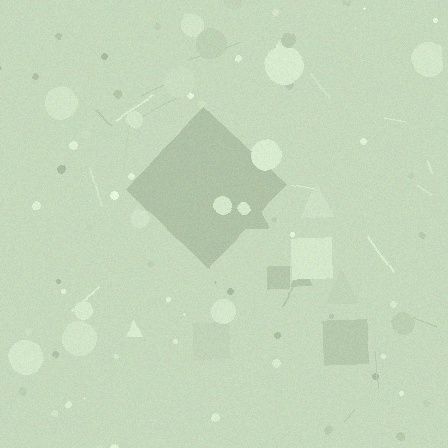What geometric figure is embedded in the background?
A diamond is embedded in the background.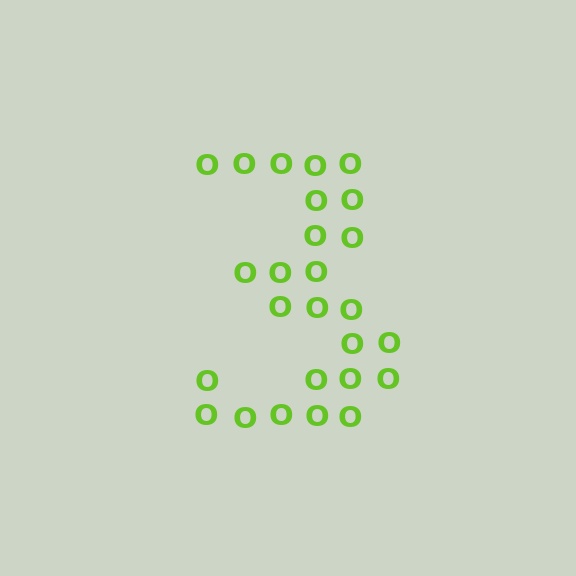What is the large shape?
The large shape is the digit 3.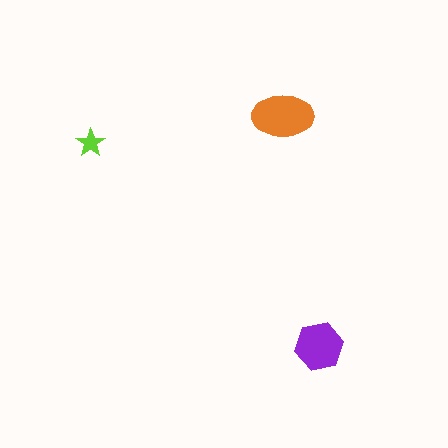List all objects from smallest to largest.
The lime star, the purple hexagon, the orange ellipse.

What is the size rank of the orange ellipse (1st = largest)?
1st.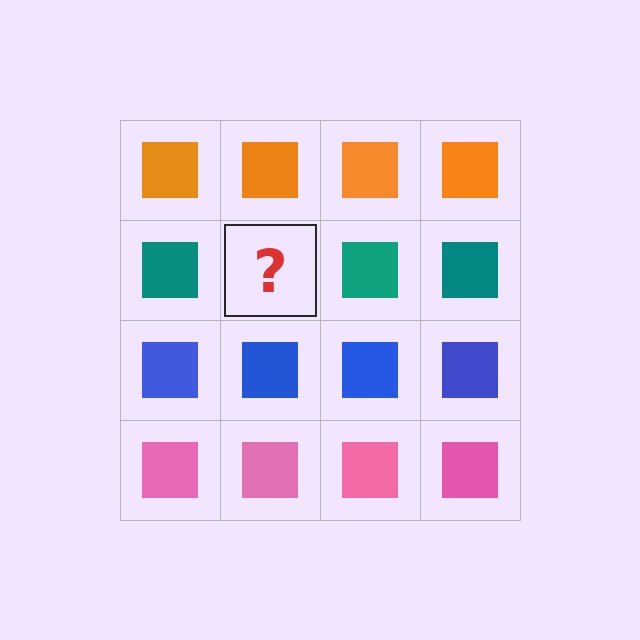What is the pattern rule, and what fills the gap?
The rule is that each row has a consistent color. The gap should be filled with a teal square.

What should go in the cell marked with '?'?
The missing cell should contain a teal square.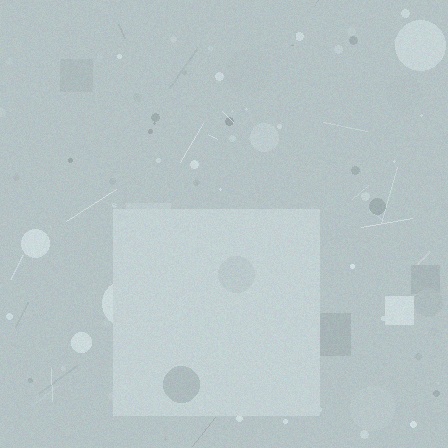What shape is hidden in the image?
A square is hidden in the image.